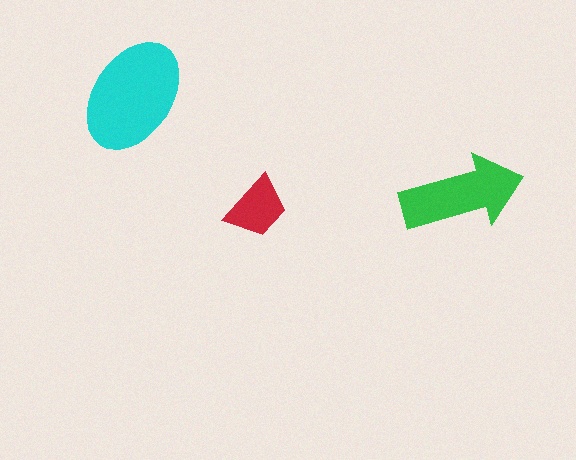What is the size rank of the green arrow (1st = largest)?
2nd.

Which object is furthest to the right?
The green arrow is rightmost.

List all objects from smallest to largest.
The red trapezoid, the green arrow, the cyan ellipse.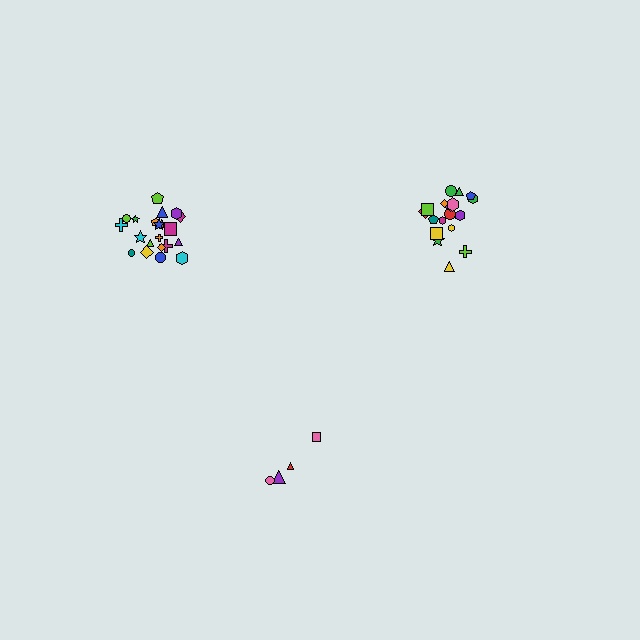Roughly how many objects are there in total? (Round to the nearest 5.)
Roughly 45 objects in total.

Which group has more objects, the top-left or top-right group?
The top-left group.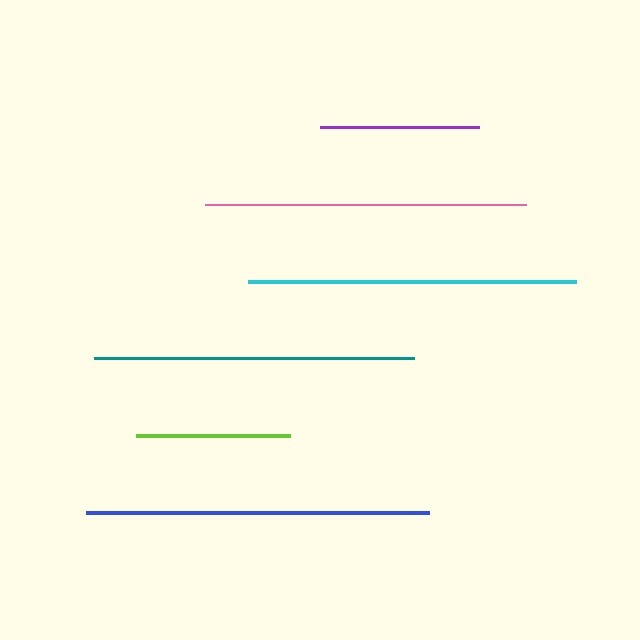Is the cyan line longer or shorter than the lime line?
The cyan line is longer than the lime line.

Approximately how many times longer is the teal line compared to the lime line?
The teal line is approximately 2.1 times the length of the lime line.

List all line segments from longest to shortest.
From longest to shortest: blue, cyan, pink, teal, purple, lime.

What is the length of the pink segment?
The pink segment is approximately 322 pixels long.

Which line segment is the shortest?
The lime line is the shortest at approximately 153 pixels.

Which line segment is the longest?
The blue line is the longest at approximately 343 pixels.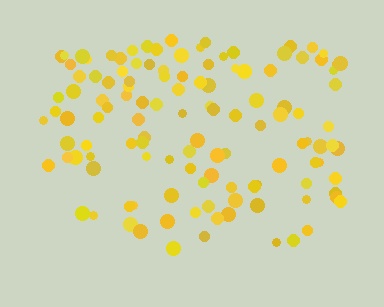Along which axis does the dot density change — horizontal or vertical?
Vertical.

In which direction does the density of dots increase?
From bottom to top, with the top side densest.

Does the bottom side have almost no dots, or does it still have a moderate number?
Still a moderate number, just noticeably fewer than the top.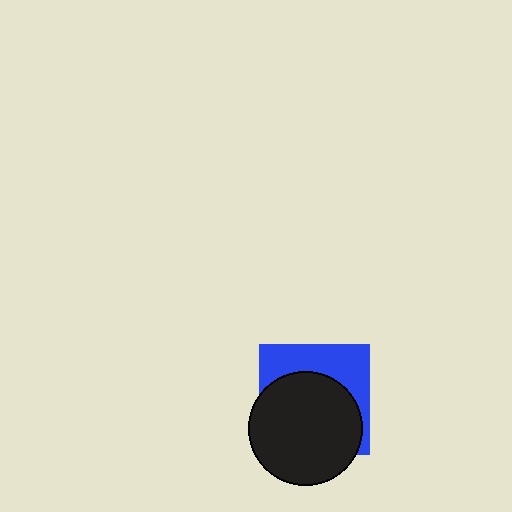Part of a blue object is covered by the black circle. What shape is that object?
It is a square.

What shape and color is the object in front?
The object in front is a black circle.